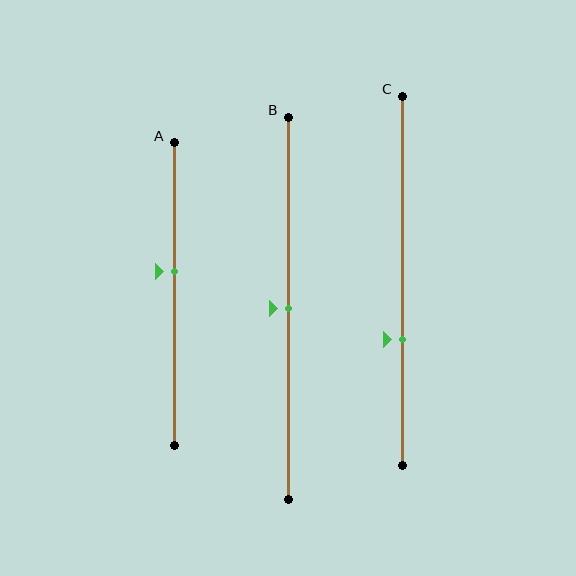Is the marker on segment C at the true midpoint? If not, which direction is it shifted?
No, the marker on segment C is shifted downward by about 16% of the segment length.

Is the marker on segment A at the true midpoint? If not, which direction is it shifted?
No, the marker on segment A is shifted upward by about 7% of the segment length.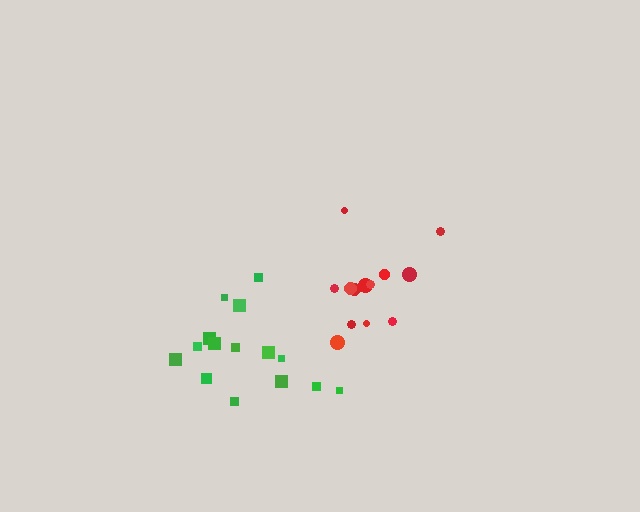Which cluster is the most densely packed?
Red.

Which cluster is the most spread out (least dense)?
Green.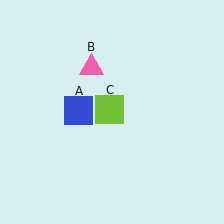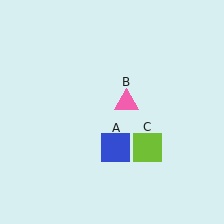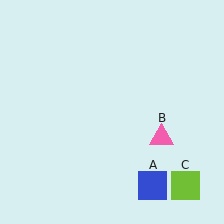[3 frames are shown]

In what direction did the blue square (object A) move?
The blue square (object A) moved down and to the right.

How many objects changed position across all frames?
3 objects changed position: blue square (object A), pink triangle (object B), lime square (object C).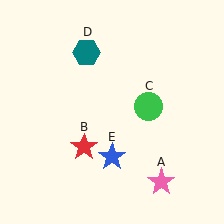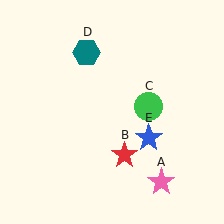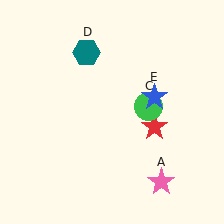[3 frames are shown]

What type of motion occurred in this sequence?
The red star (object B), blue star (object E) rotated counterclockwise around the center of the scene.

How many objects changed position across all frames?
2 objects changed position: red star (object B), blue star (object E).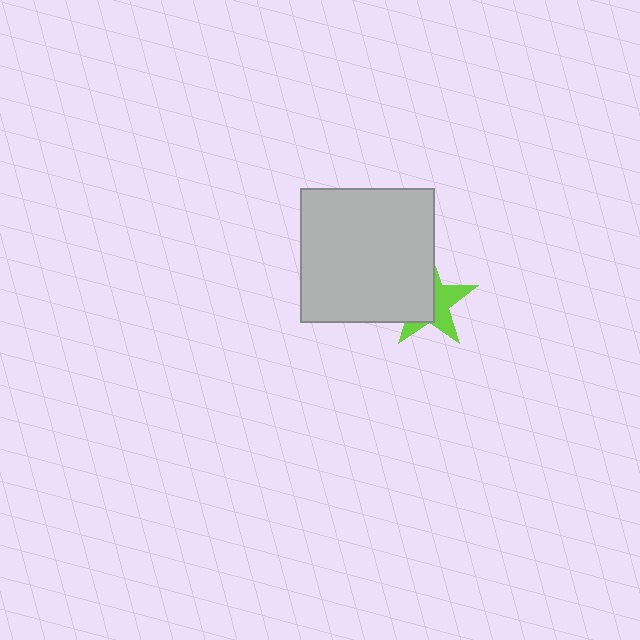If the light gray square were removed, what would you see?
You would see the complete lime star.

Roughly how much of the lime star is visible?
A small part of it is visible (roughly 44%).